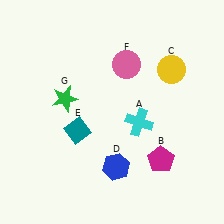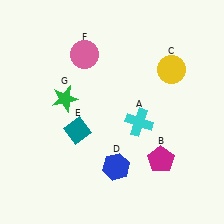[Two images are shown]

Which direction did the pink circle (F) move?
The pink circle (F) moved left.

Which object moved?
The pink circle (F) moved left.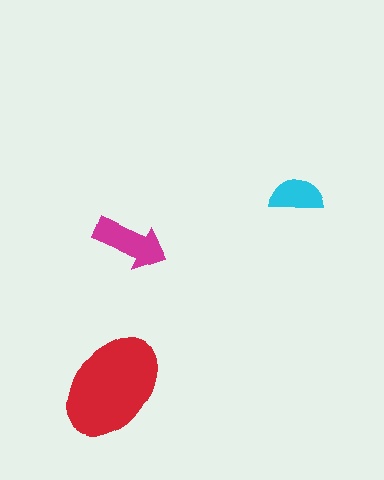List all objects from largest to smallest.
The red ellipse, the magenta arrow, the cyan semicircle.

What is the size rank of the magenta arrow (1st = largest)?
2nd.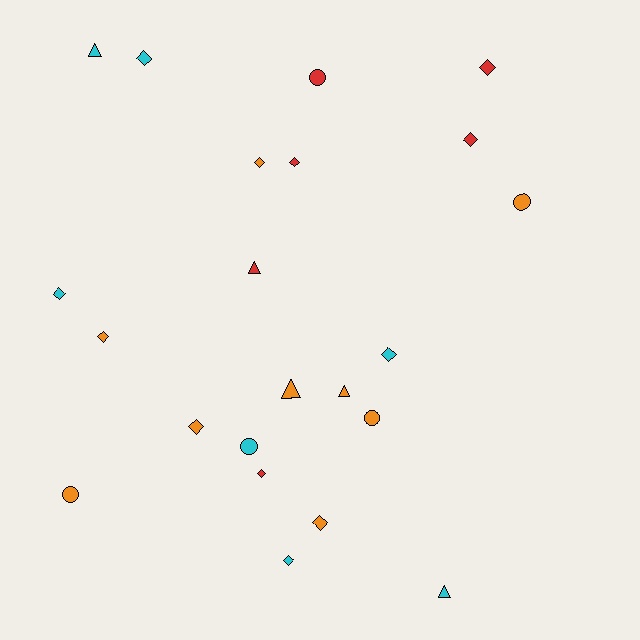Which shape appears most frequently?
Diamond, with 12 objects.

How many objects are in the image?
There are 22 objects.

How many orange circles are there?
There are 3 orange circles.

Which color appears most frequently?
Orange, with 9 objects.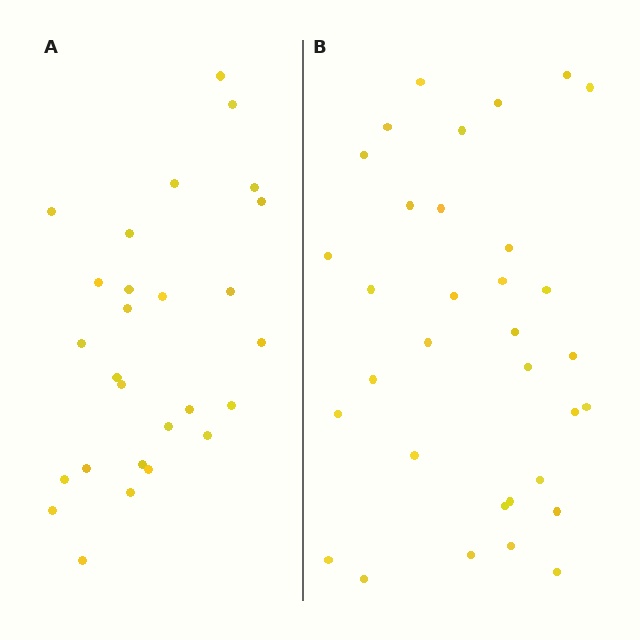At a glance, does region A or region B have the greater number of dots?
Region B (the right region) has more dots.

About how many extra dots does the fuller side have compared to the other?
Region B has about 6 more dots than region A.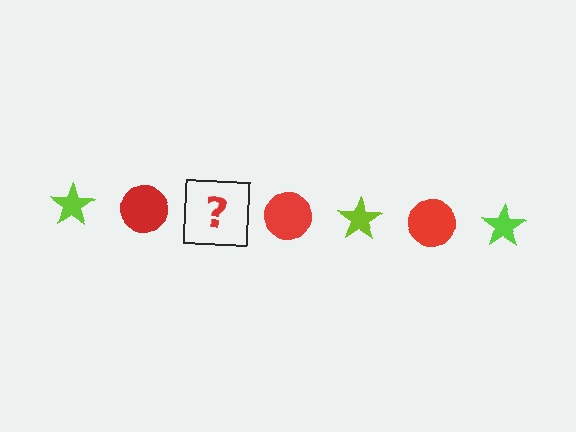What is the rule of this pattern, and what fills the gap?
The rule is that the pattern alternates between lime star and red circle. The gap should be filled with a lime star.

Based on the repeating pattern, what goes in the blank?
The blank should be a lime star.